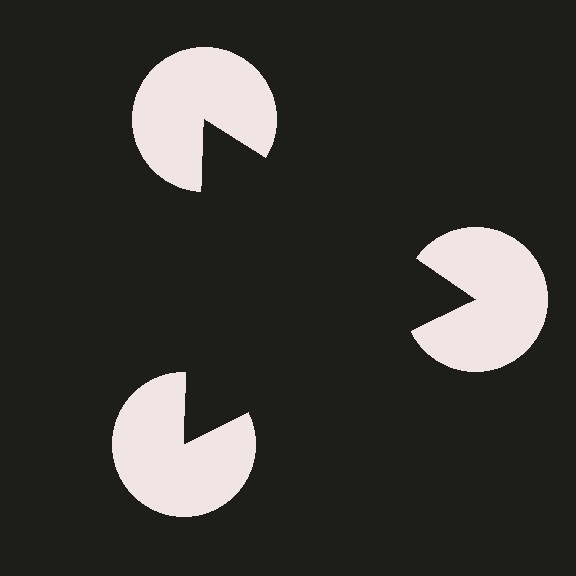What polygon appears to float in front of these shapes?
An illusory triangle — its edges are inferred from the aligned wedge cuts in the pac-man discs, not physically drawn.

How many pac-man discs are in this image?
There are 3 — one at each vertex of the illusory triangle.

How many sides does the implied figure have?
3 sides.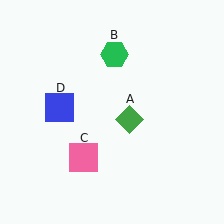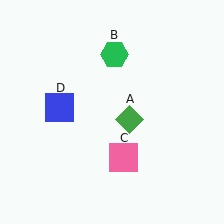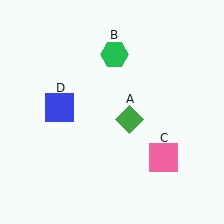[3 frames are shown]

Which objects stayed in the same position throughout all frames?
Green diamond (object A) and green hexagon (object B) and blue square (object D) remained stationary.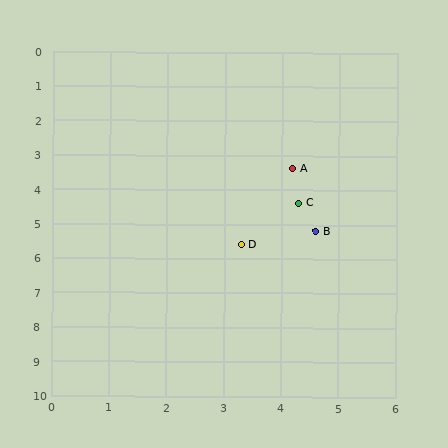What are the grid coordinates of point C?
Point C is at approximately (4.3, 4.4).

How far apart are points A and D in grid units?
Points A and D are about 2.4 grid units apart.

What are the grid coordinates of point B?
Point B is at approximately (4.6, 5.2).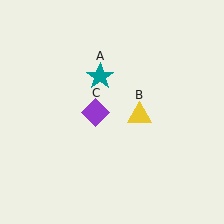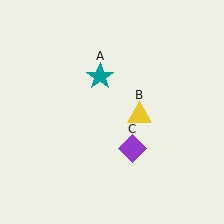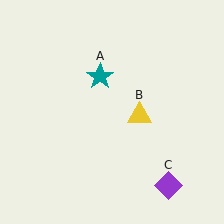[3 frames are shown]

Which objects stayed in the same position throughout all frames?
Teal star (object A) and yellow triangle (object B) remained stationary.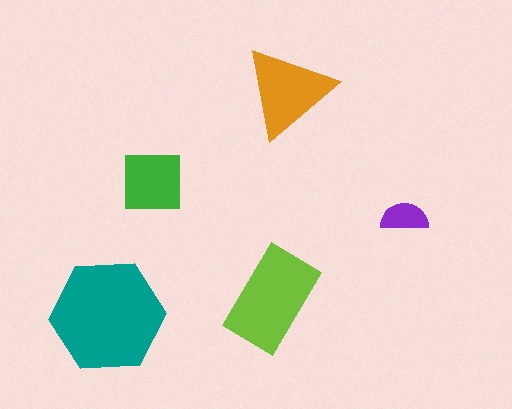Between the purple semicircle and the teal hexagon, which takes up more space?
The teal hexagon.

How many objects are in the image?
There are 5 objects in the image.